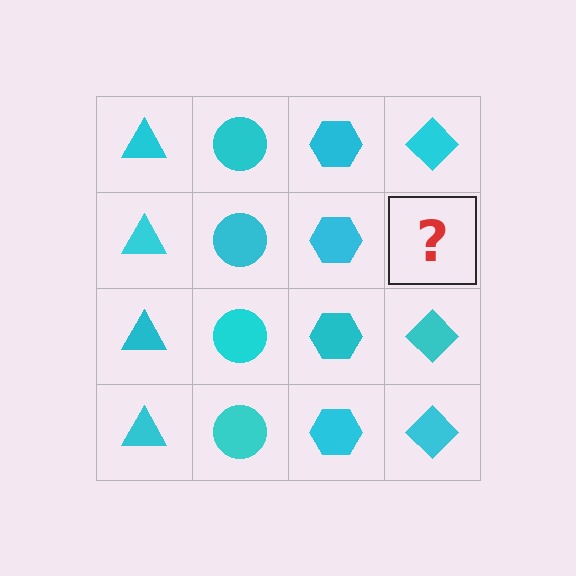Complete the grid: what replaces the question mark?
The question mark should be replaced with a cyan diamond.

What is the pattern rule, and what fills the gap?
The rule is that each column has a consistent shape. The gap should be filled with a cyan diamond.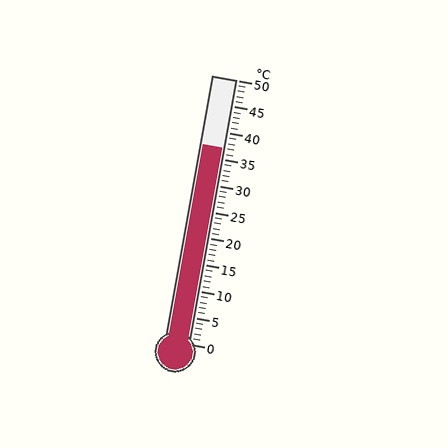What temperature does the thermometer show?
The thermometer shows approximately 37°C.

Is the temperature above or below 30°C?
The temperature is above 30°C.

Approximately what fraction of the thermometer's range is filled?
The thermometer is filled to approximately 75% of its range.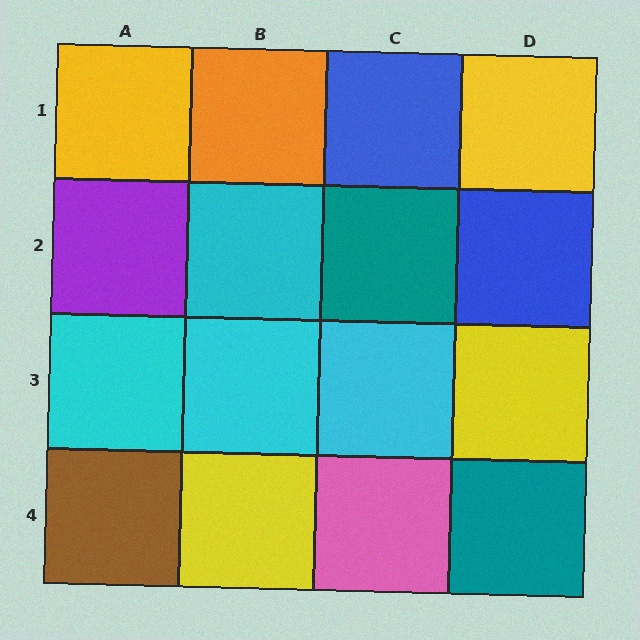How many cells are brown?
1 cell is brown.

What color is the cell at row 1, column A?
Yellow.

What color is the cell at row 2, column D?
Blue.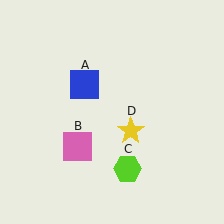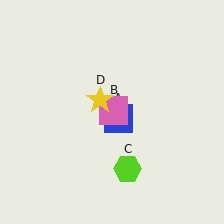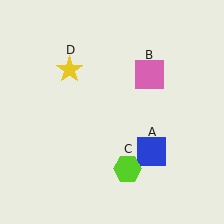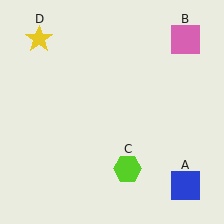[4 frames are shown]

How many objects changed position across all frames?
3 objects changed position: blue square (object A), pink square (object B), yellow star (object D).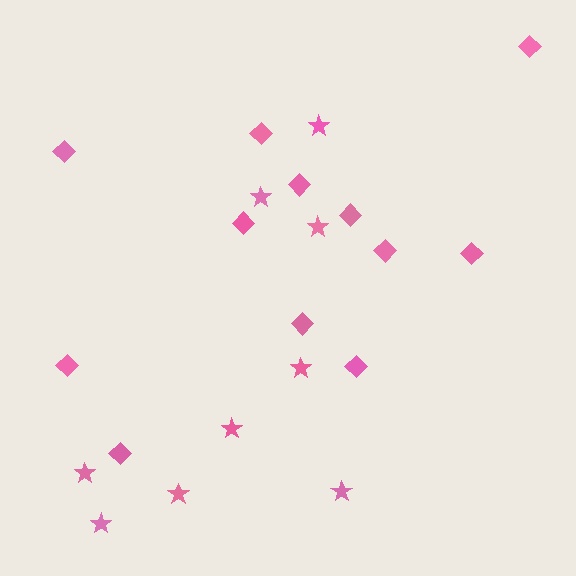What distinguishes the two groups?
There are 2 groups: one group of stars (9) and one group of diamonds (12).